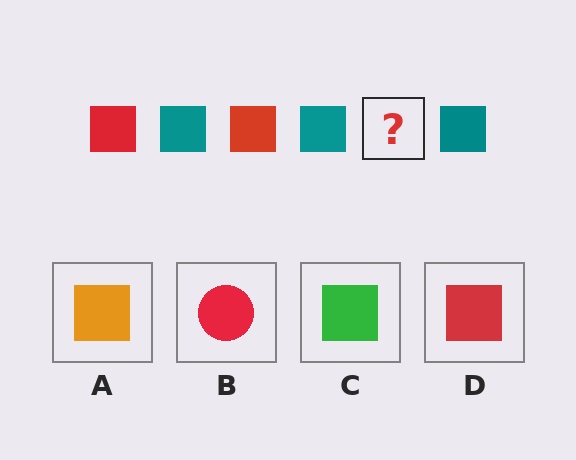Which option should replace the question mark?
Option D.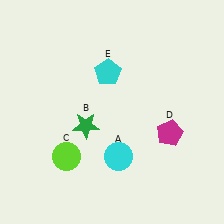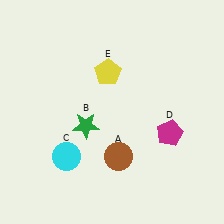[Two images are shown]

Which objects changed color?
A changed from cyan to brown. C changed from lime to cyan. E changed from cyan to yellow.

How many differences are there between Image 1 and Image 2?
There are 3 differences between the two images.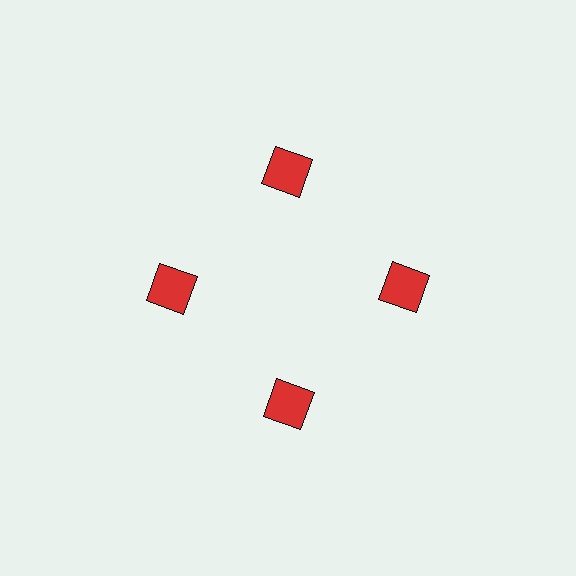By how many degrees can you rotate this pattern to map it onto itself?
The pattern maps onto itself every 90 degrees of rotation.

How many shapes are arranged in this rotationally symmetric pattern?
There are 8 shapes, arranged in 4 groups of 2.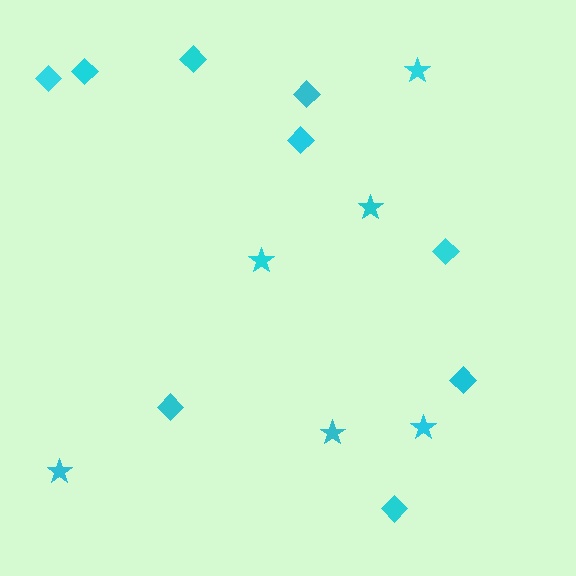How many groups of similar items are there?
There are 2 groups: one group of stars (6) and one group of diamonds (9).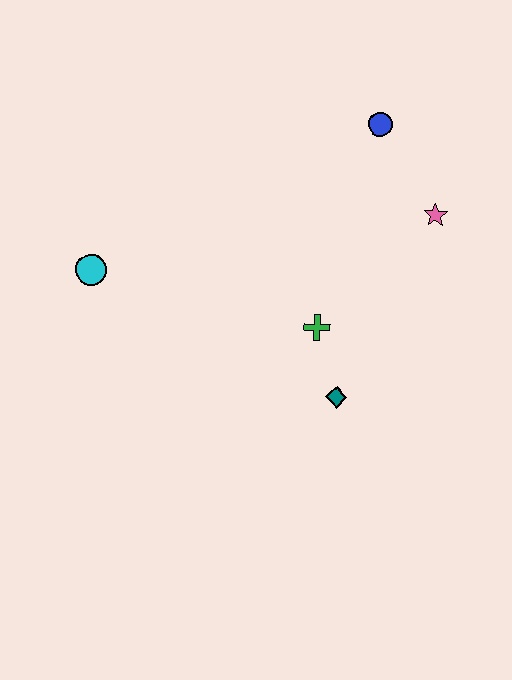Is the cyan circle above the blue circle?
No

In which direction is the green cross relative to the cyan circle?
The green cross is to the right of the cyan circle.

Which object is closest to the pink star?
The blue circle is closest to the pink star.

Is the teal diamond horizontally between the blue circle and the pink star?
No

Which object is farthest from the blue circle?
The cyan circle is farthest from the blue circle.